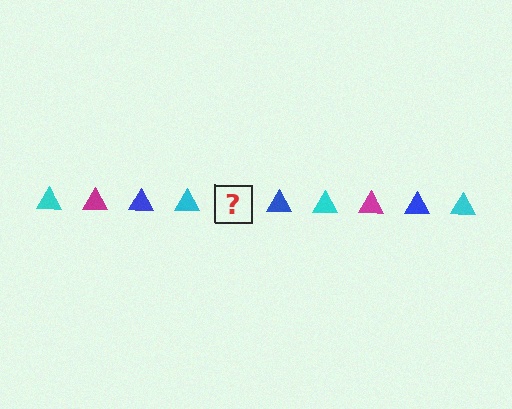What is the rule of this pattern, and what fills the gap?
The rule is that the pattern cycles through cyan, magenta, blue triangles. The gap should be filled with a magenta triangle.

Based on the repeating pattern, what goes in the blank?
The blank should be a magenta triangle.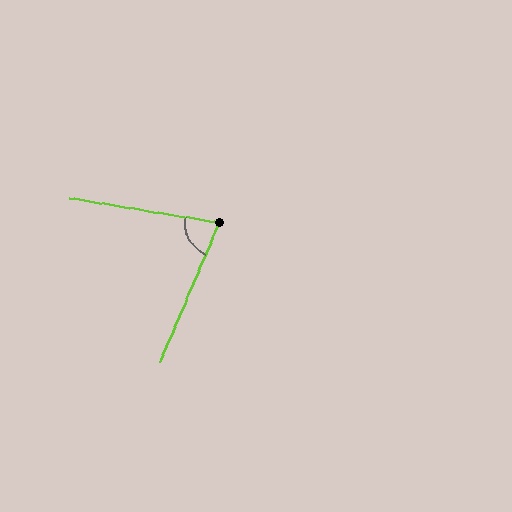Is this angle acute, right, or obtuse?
It is acute.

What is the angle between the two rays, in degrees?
Approximately 76 degrees.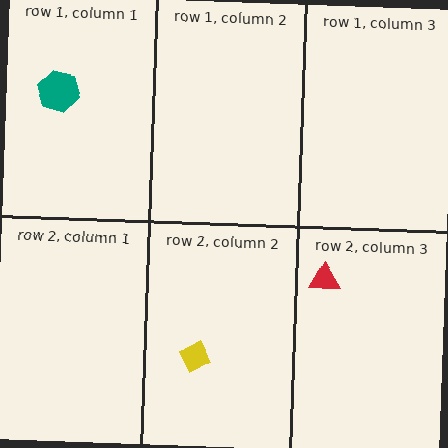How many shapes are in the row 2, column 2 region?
1.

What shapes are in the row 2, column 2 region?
The yellow diamond.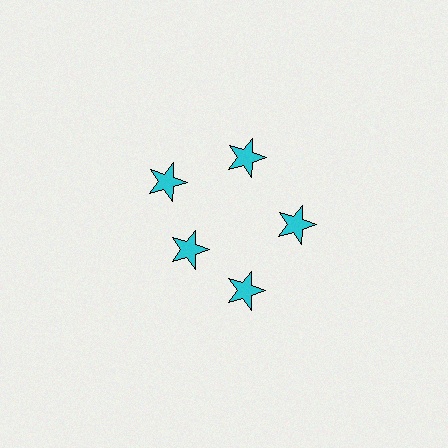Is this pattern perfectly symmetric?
No. The 5 cyan stars are arranged in a ring, but one element near the 8 o'clock position is pulled inward toward the center, breaking the 5-fold rotational symmetry.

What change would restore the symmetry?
The symmetry would be restored by moving it outward, back onto the ring so that all 5 stars sit at equal angles and equal distance from the center.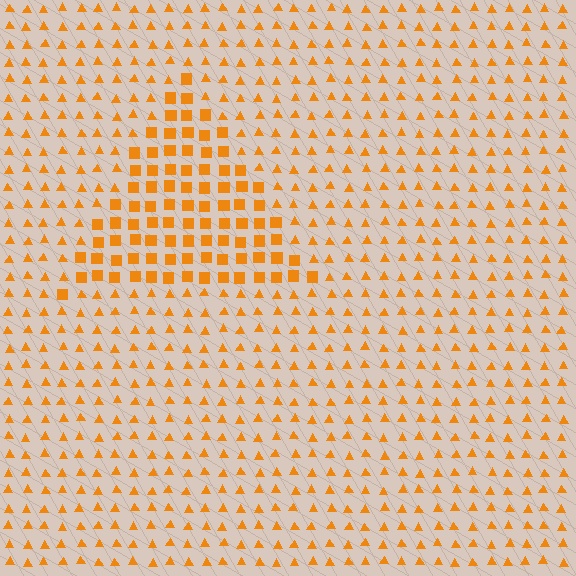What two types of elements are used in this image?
The image uses squares inside the triangle region and triangles outside it.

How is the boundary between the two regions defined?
The boundary is defined by a change in element shape: squares inside vs. triangles outside. All elements share the same color and spacing.